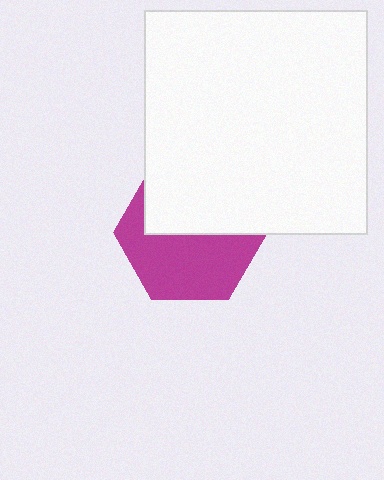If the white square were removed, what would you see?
You would see the complete magenta hexagon.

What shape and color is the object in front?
The object in front is a white square.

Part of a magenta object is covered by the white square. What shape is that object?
It is a hexagon.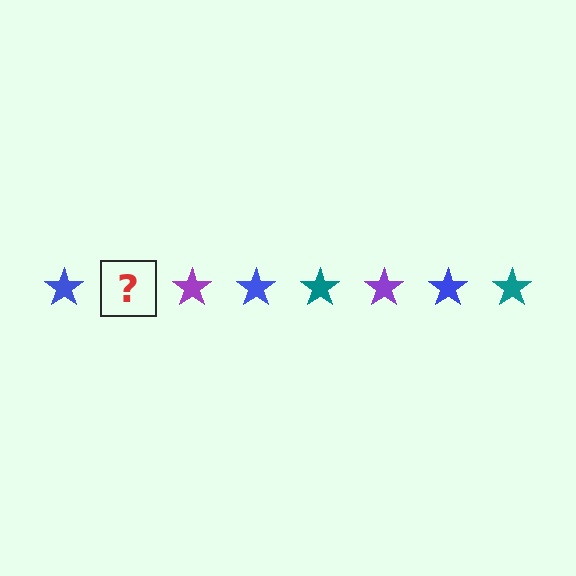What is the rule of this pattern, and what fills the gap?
The rule is that the pattern cycles through blue, teal, purple stars. The gap should be filled with a teal star.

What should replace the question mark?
The question mark should be replaced with a teal star.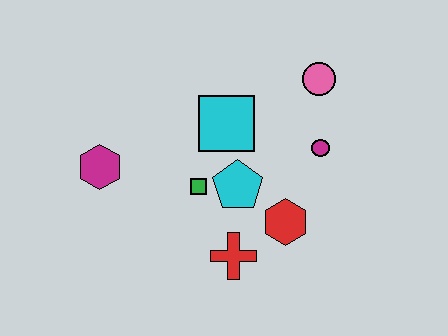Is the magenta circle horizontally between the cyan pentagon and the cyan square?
No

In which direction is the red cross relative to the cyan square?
The red cross is below the cyan square.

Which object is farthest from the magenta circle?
The magenta hexagon is farthest from the magenta circle.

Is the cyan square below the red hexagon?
No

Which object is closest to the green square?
The cyan pentagon is closest to the green square.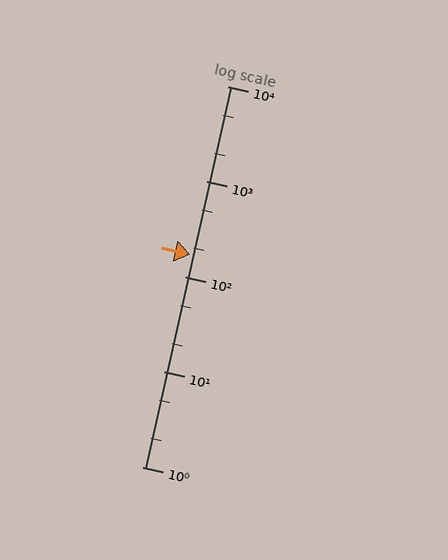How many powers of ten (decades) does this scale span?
The scale spans 4 decades, from 1 to 10000.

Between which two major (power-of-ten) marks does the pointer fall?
The pointer is between 100 and 1000.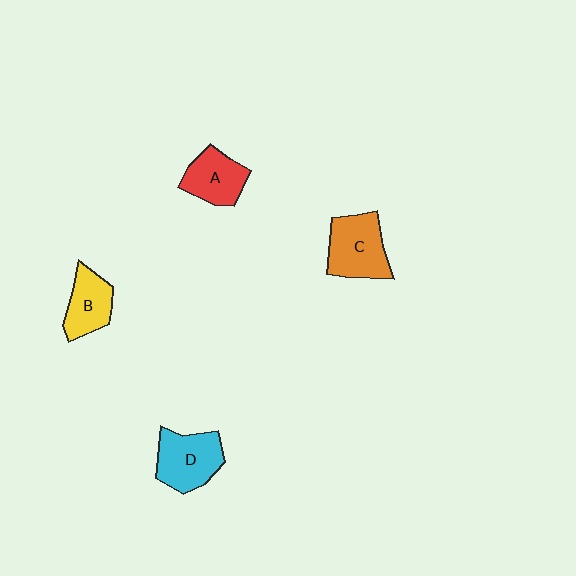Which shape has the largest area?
Shape C (orange).